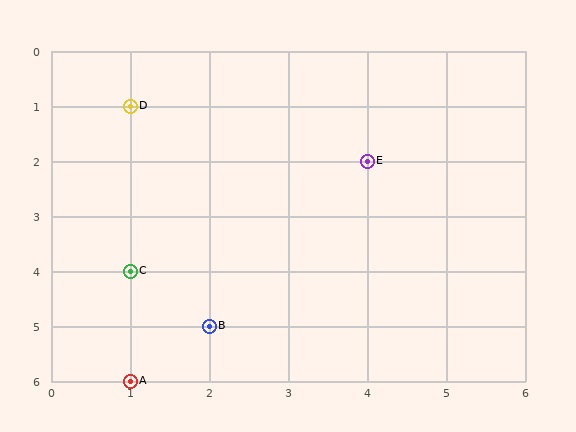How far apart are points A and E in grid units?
Points A and E are 3 columns and 4 rows apart (about 5.0 grid units diagonally).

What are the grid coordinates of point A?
Point A is at grid coordinates (1, 6).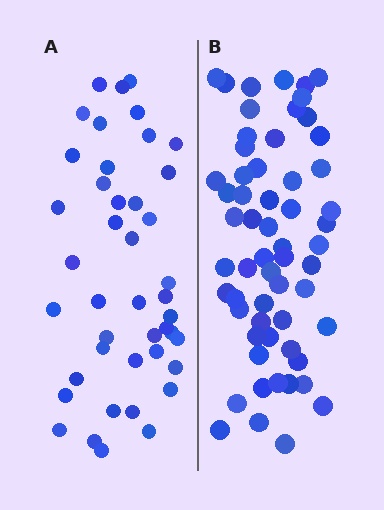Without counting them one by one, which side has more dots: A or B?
Region B (the right region) has more dots.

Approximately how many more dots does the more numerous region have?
Region B has approximately 15 more dots than region A.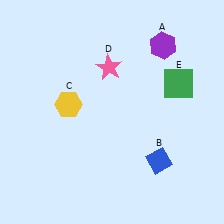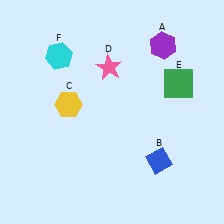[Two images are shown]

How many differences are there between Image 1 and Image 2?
There is 1 difference between the two images.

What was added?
A cyan hexagon (F) was added in Image 2.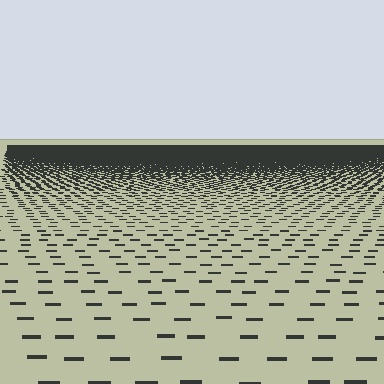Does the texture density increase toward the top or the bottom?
Density increases toward the top.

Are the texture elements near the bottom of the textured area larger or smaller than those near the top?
Larger. Near the bottom, elements are closer to the viewer and appear at a bigger on-screen size.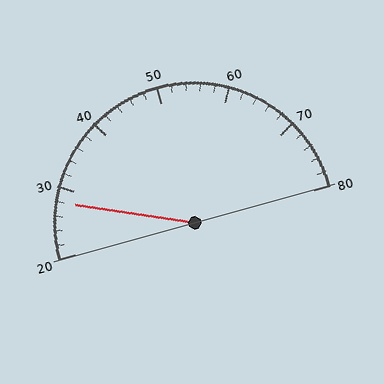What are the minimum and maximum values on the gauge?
The gauge ranges from 20 to 80.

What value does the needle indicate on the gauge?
The needle indicates approximately 28.